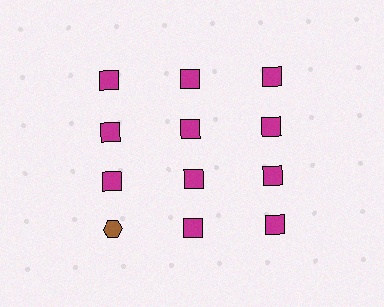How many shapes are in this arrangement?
There are 12 shapes arranged in a grid pattern.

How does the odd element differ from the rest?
It differs in both color (brown instead of magenta) and shape (hexagon instead of square).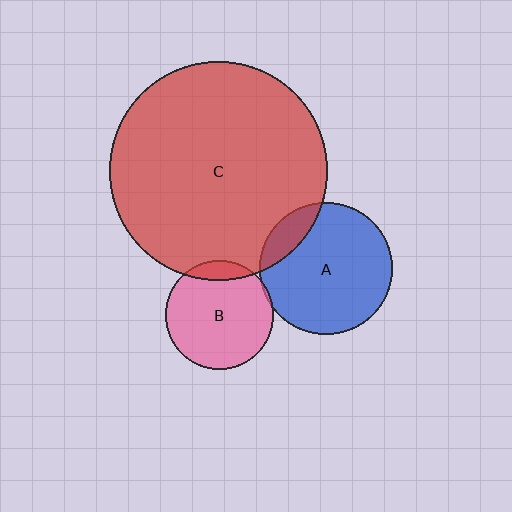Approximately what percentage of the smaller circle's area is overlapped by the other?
Approximately 15%.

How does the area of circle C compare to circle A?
Approximately 2.7 times.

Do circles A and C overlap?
Yes.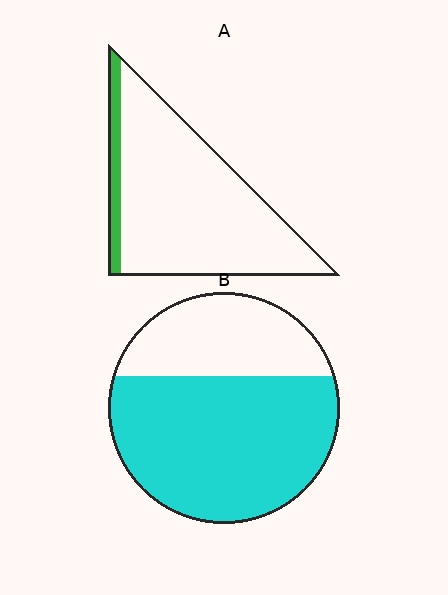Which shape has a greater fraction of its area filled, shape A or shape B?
Shape B.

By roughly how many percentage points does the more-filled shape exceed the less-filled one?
By roughly 55 percentage points (B over A).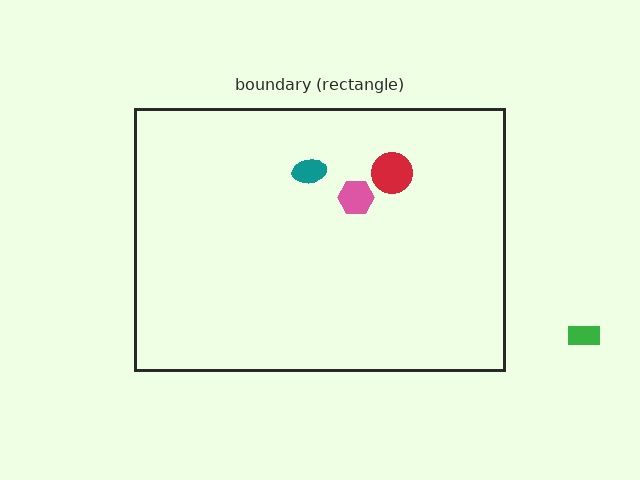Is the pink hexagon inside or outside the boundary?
Inside.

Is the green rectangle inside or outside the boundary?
Outside.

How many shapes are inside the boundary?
3 inside, 1 outside.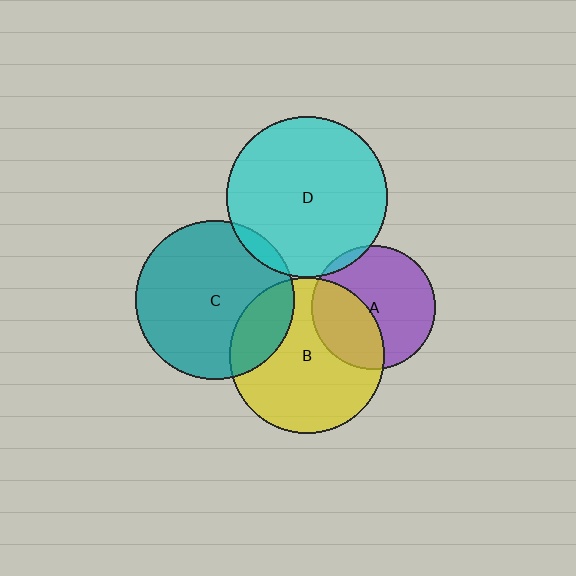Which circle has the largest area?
Circle D (cyan).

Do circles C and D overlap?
Yes.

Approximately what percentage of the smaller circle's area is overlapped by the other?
Approximately 5%.